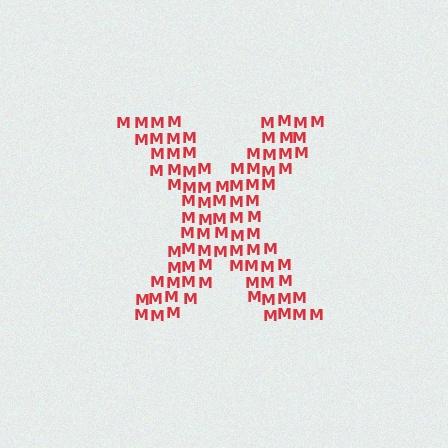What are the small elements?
The small elements are letter M's.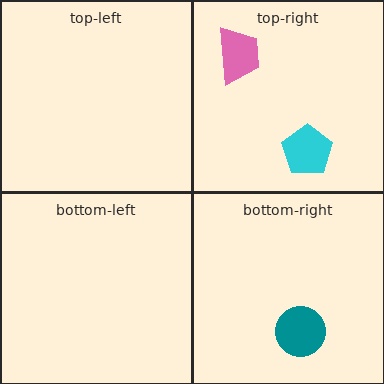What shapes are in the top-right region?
The cyan pentagon, the pink trapezoid.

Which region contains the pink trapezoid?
The top-right region.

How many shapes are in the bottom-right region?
1.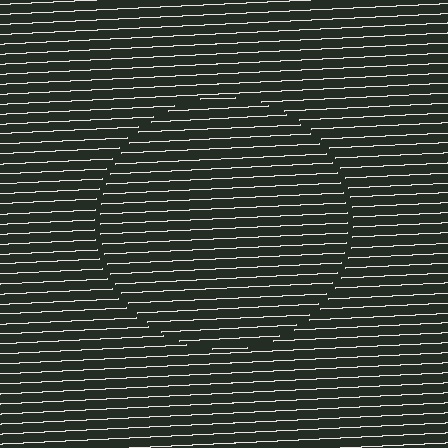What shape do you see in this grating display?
An illusory circle. The interior of the shape contains the same grating, shifted by half a period — the contour is defined by the phase discontinuity where line-ends from the inner and outer gratings abut.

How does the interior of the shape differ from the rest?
The interior of the shape contains the same grating, shifted by half a period — the contour is defined by the phase discontinuity where line-ends from the inner and outer gratings abut.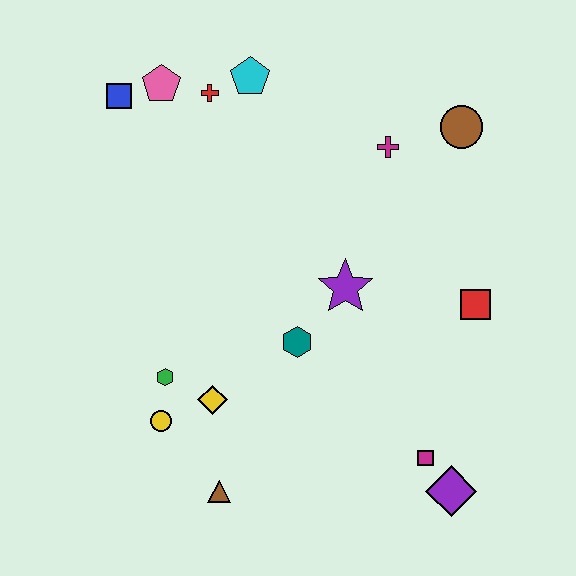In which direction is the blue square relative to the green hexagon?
The blue square is above the green hexagon.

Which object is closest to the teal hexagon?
The purple star is closest to the teal hexagon.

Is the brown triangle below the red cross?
Yes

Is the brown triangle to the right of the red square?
No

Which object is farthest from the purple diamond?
The blue square is farthest from the purple diamond.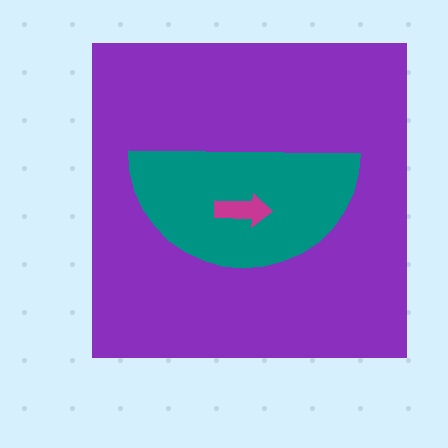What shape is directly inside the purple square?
The teal semicircle.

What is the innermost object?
The magenta arrow.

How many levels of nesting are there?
3.